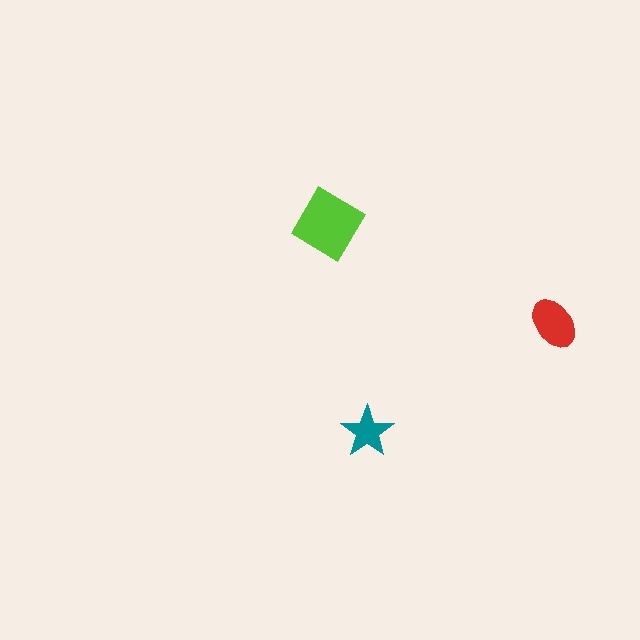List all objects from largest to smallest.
The lime diamond, the red ellipse, the teal star.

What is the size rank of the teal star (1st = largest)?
3rd.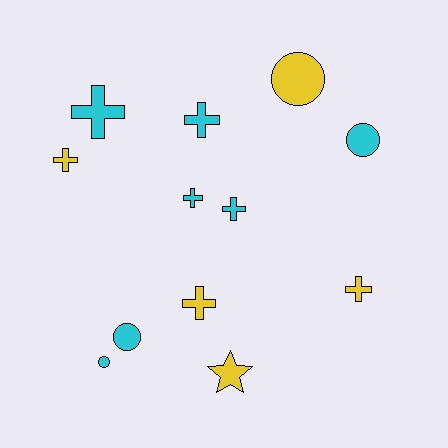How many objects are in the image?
There are 12 objects.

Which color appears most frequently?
Cyan, with 7 objects.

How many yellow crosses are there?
There are 3 yellow crosses.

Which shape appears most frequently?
Cross, with 7 objects.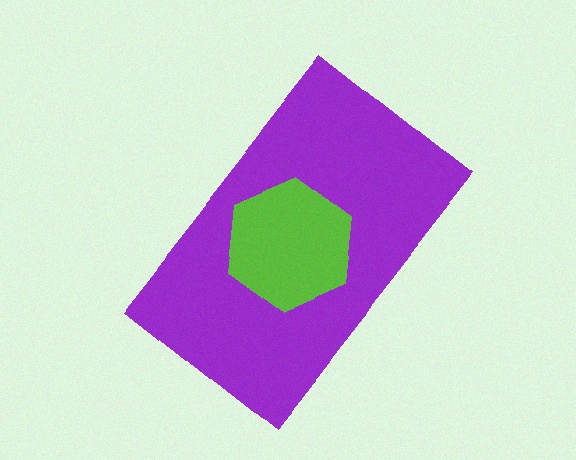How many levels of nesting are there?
2.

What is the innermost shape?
The lime hexagon.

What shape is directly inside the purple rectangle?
The lime hexagon.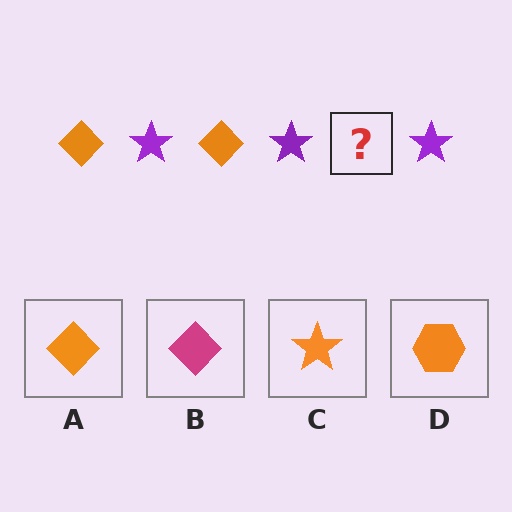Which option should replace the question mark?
Option A.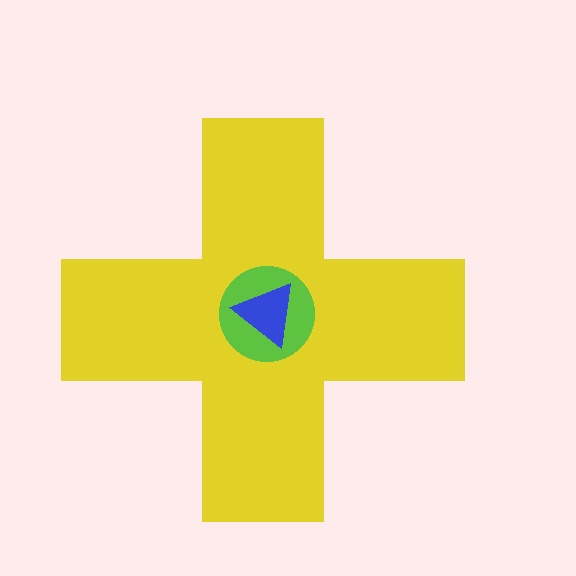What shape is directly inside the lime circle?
The blue triangle.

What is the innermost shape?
The blue triangle.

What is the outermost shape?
The yellow cross.